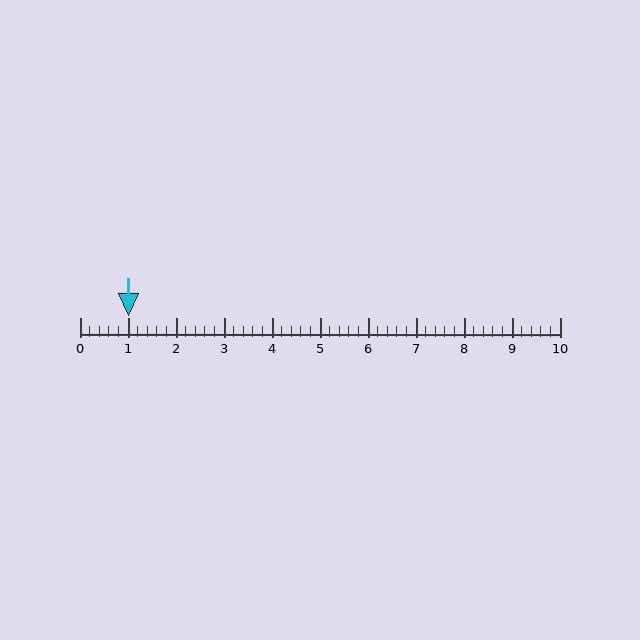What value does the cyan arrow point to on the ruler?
The cyan arrow points to approximately 1.0.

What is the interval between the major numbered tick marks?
The major tick marks are spaced 1 units apart.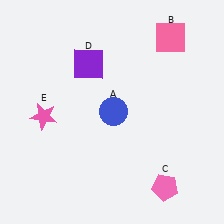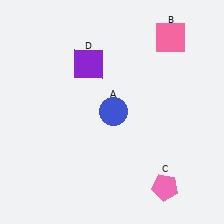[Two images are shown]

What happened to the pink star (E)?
The pink star (E) was removed in Image 2. It was in the bottom-left area of Image 1.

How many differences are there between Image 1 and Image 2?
There is 1 difference between the two images.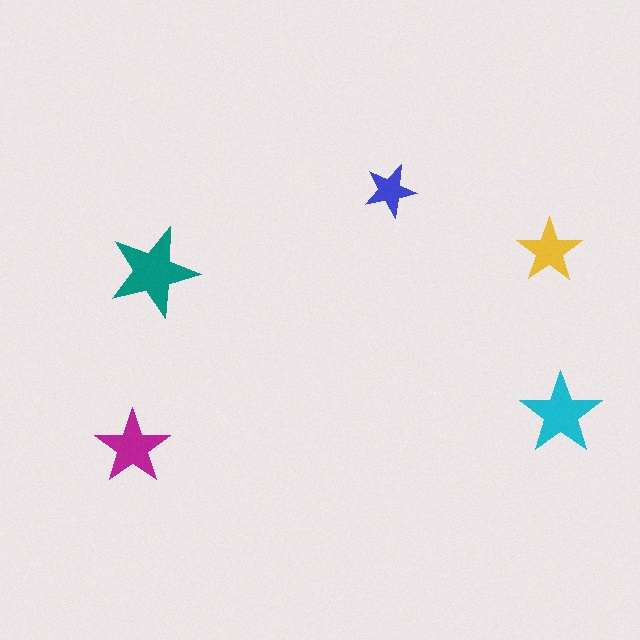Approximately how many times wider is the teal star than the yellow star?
About 1.5 times wider.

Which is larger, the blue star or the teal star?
The teal one.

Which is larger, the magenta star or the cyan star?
The cyan one.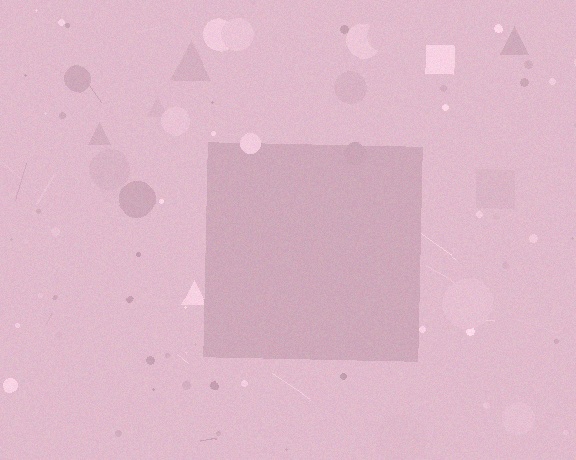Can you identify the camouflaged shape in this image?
The camouflaged shape is a square.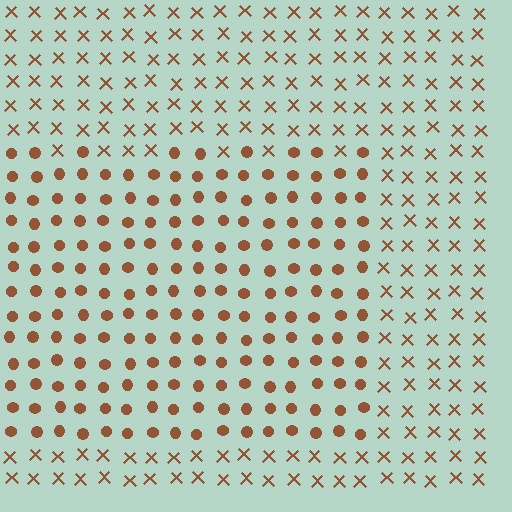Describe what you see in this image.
The image is filled with small brown elements arranged in a uniform grid. A rectangle-shaped region contains circles, while the surrounding area contains X marks. The boundary is defined purely by the change in element shape.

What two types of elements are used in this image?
The image uses circles inside the rectangle region and X marks outside it.